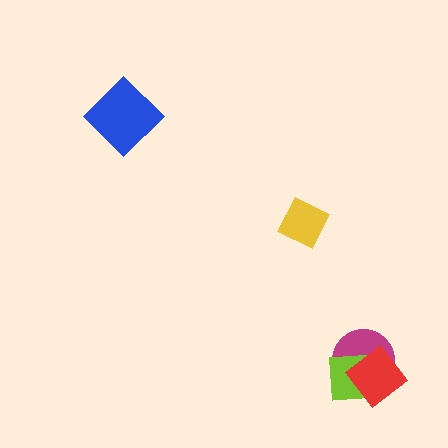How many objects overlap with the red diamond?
2 objects overlap with the red diamond.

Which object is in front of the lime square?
The red diamond is in front of the lime square.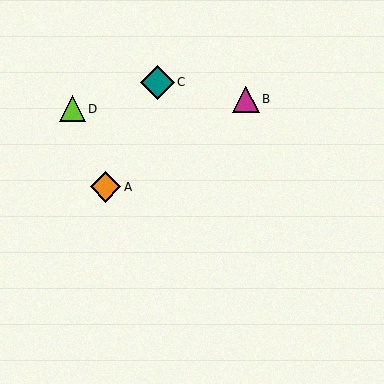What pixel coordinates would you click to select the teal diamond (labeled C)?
Click at (157, 82) to select the teal diamond C.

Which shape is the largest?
The teal diamond (labeled C) is the largest.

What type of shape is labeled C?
Shape C is a teal diamond.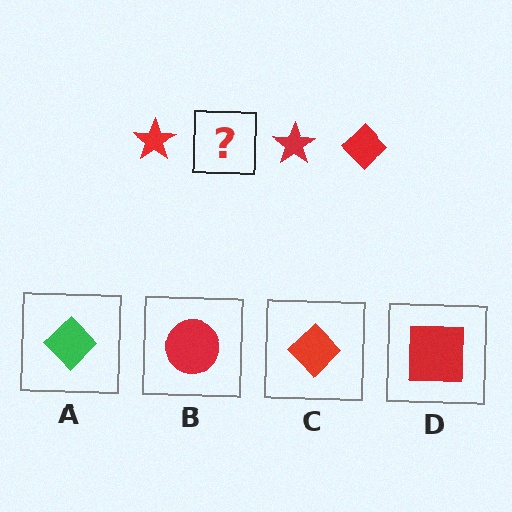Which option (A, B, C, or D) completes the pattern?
C.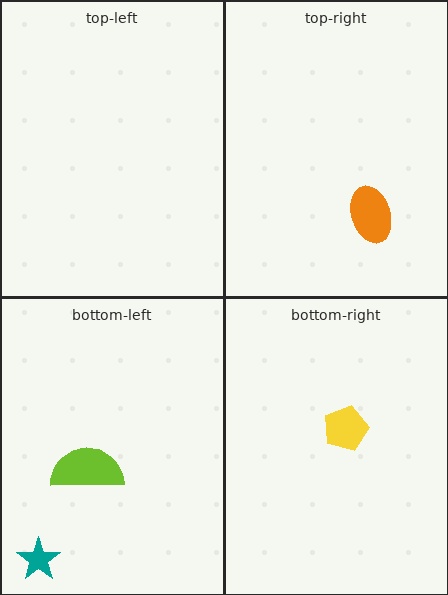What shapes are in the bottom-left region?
The lime semicircle, the teal star.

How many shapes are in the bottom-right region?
1.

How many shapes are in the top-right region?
1.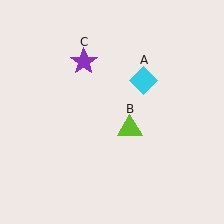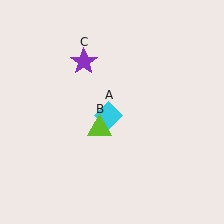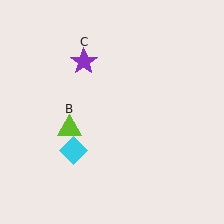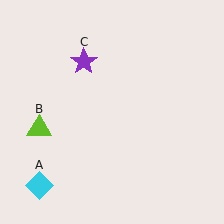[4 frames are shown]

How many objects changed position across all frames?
2 objects changed position: cyan diamond (object A), lime triangle (object B).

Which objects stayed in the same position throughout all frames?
Purple star (object C) remained stationary.